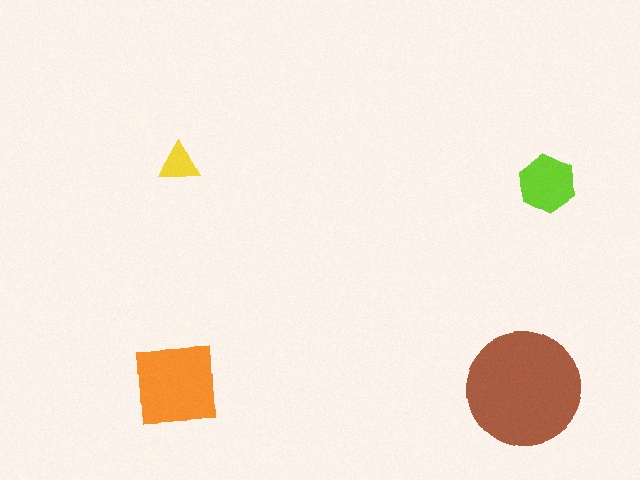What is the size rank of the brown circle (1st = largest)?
1st.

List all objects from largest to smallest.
The brown circle, the orange square, the lime hexagon, the yellow triangle.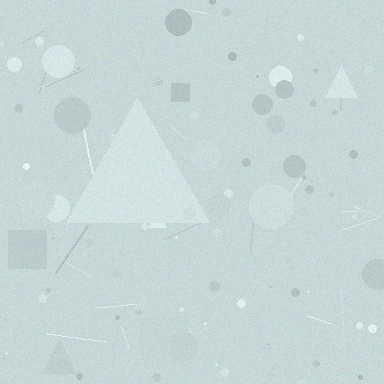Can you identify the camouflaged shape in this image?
The camouflaged shape is a triangle.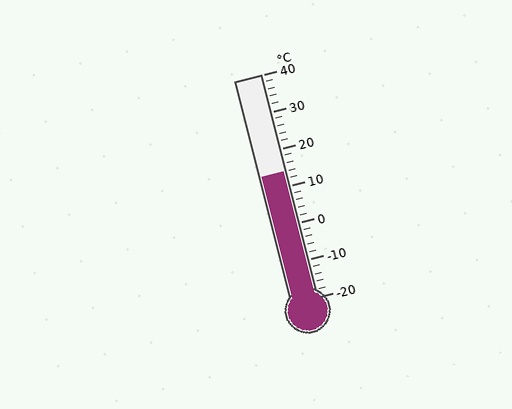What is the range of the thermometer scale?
The thermometer scale ranges from -20°C to 40°C.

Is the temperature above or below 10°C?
The temperature is above 10°C.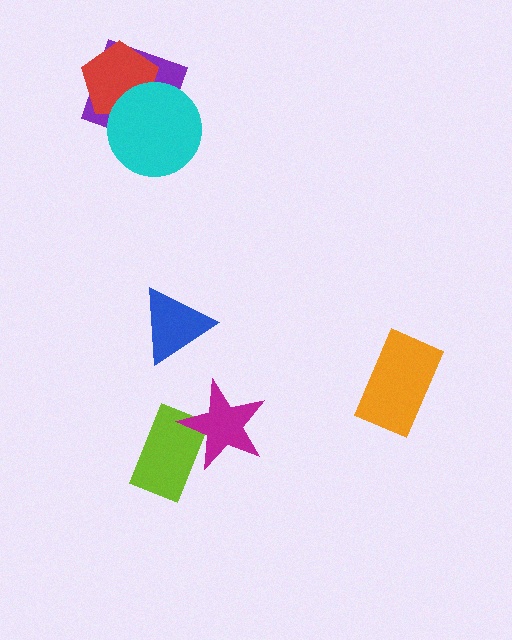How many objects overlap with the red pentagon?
2 objects overlap with the red pentagon.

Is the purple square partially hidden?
Yes, it is partially covered by another shape.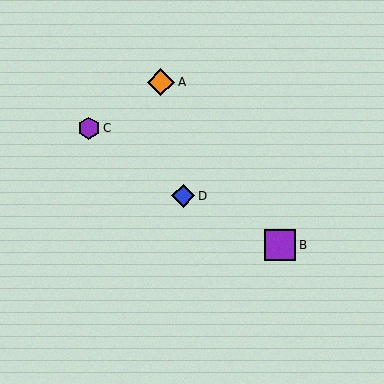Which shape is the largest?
The purple square (labeled B) is the largest.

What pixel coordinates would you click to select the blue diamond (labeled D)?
Click at (183, 196) to select the blue diamond D.